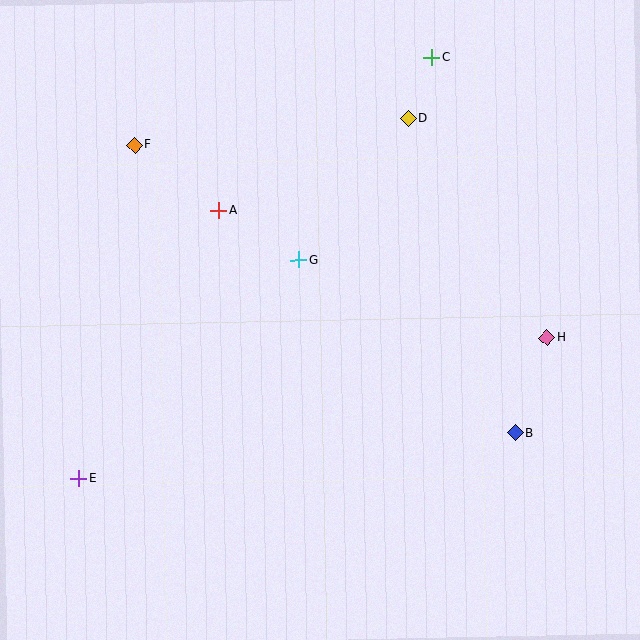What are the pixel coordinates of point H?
Point H is at (547, 338).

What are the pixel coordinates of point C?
Point C is at (432, 58).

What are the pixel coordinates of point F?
Point F is at (135, 145).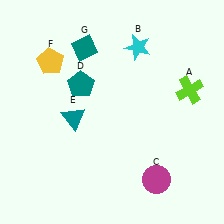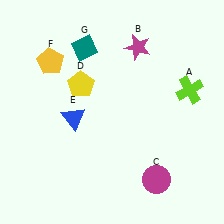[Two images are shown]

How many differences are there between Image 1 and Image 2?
There are 3 differences between the two images.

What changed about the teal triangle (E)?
In Image 1, E is teal. In Image 2, it changed to blue.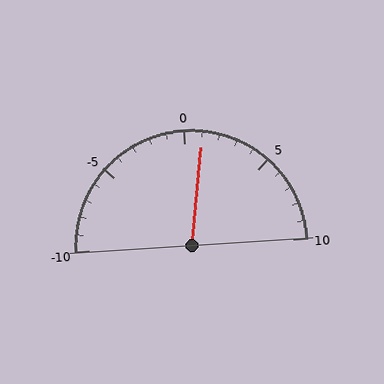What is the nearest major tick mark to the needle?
The nearest major tick mark is 0.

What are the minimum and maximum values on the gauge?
The gauge ranges from -10 to 10.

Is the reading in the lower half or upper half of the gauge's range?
The reading is in the upper half of the range (-10 to 10).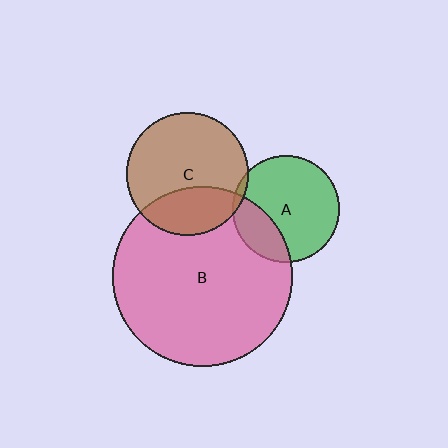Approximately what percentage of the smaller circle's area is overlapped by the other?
Approximately 30%.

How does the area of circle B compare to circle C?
Approximately 2.1 times.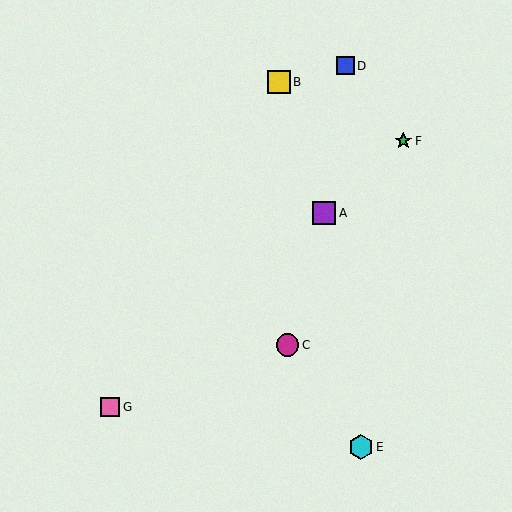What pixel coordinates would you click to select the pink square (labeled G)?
Click at (110, 407) to select the pink square G.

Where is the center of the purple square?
The center of the purple square is at (324, 213).